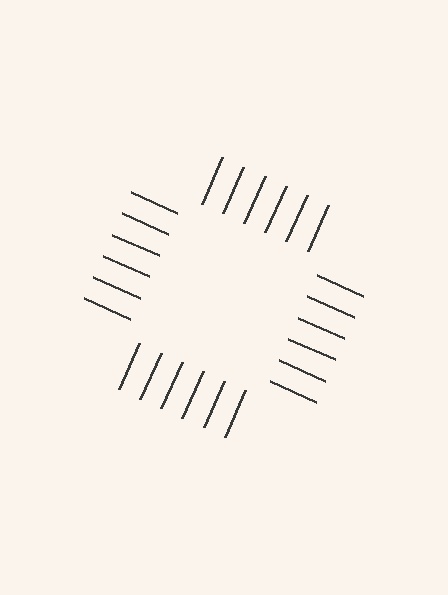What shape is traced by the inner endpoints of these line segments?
An illusory square — the line segments terminate on its edges but no continuous stroke is drawn.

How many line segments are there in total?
24 — 6 along each of the 4 edges.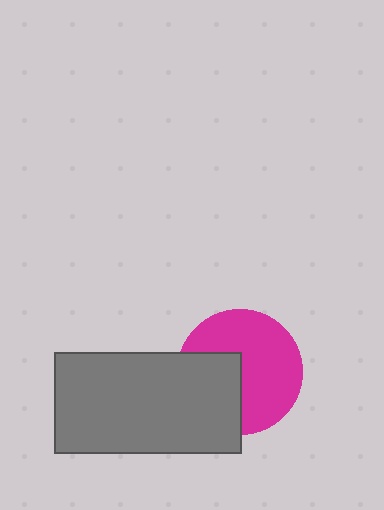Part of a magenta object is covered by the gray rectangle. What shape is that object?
It is a circle.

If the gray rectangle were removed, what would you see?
You would see the complete magenta circle.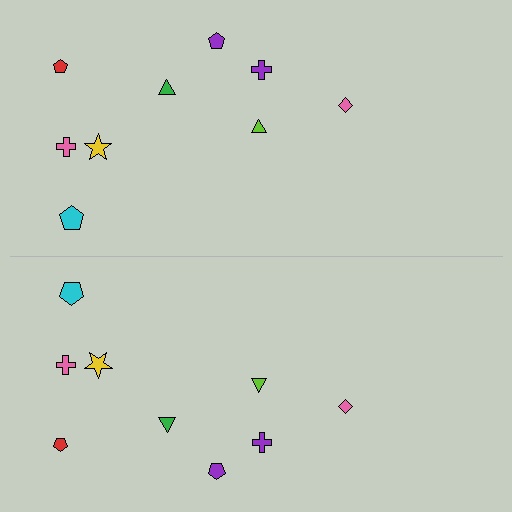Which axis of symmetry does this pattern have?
The pattern has a horizontal axis of symmetry running through the center of the image.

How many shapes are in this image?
There are 18 shapes in this image.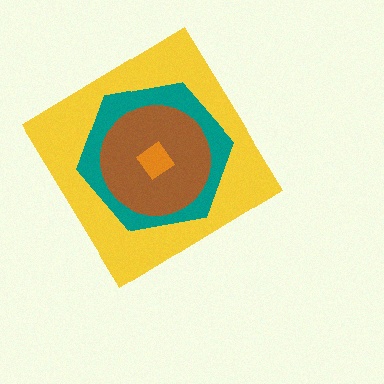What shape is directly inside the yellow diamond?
The teal hexagon.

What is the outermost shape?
The yellow diamond.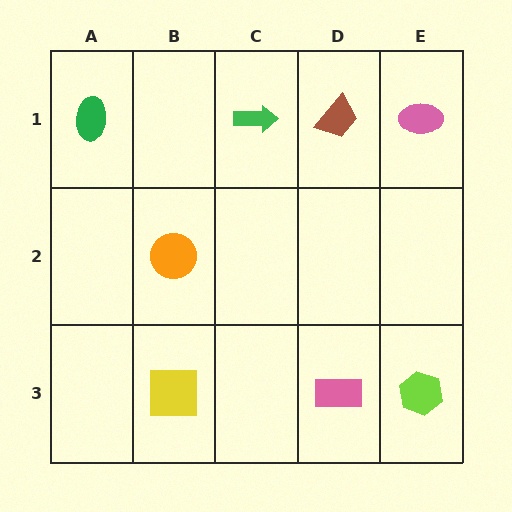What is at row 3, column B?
A yellow square.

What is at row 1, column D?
A brown trapezoid.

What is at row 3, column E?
A lime hexagon.